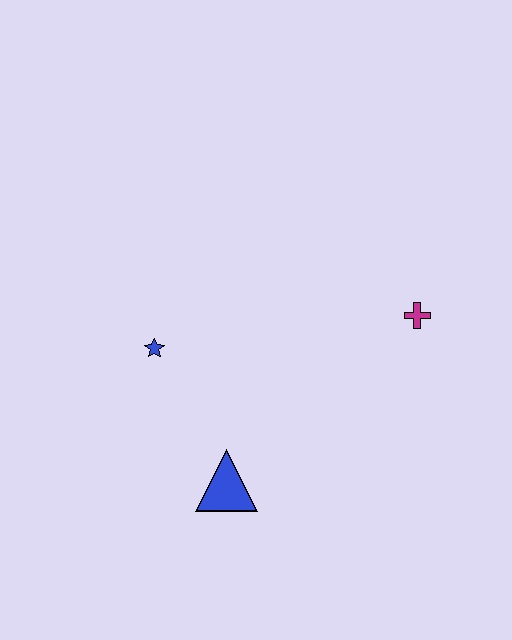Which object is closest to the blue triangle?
The blue star is closest to the blue triangle.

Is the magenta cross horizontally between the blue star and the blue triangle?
No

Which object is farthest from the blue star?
The magenta cross is farthest from the blue star.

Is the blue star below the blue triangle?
No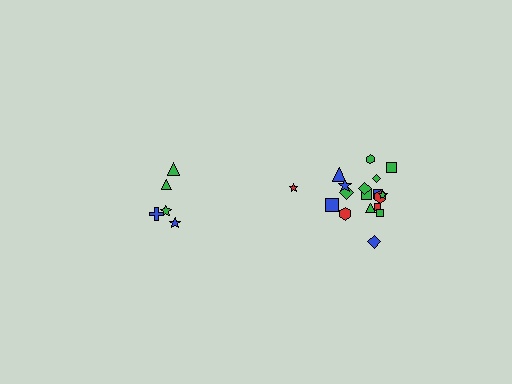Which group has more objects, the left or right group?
The right group.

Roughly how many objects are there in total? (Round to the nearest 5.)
Roughly 25 objects in total.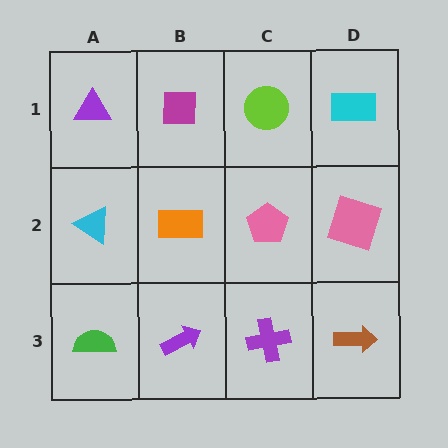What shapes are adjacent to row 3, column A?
A cyan triangle (row 2, column A), a purple arrow (row 3, column B).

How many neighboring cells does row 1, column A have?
2.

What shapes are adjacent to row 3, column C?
A pink pentagon (row 2, column C), a purple arrow (row 3, column B), a brown arrow (row 3, column D).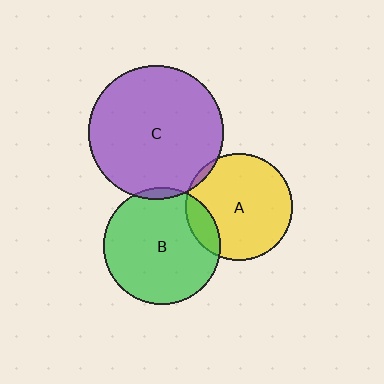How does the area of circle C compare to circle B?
Approximately 1.3 times.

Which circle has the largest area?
Circle C (purple).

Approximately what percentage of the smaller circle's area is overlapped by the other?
Approximately 5%.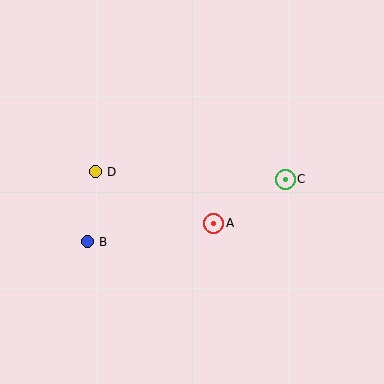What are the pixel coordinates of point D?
Point D is at (95, 172).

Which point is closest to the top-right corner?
Point C is closest to the top-right corner.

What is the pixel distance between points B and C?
The distance between B and C is 208 pixels.